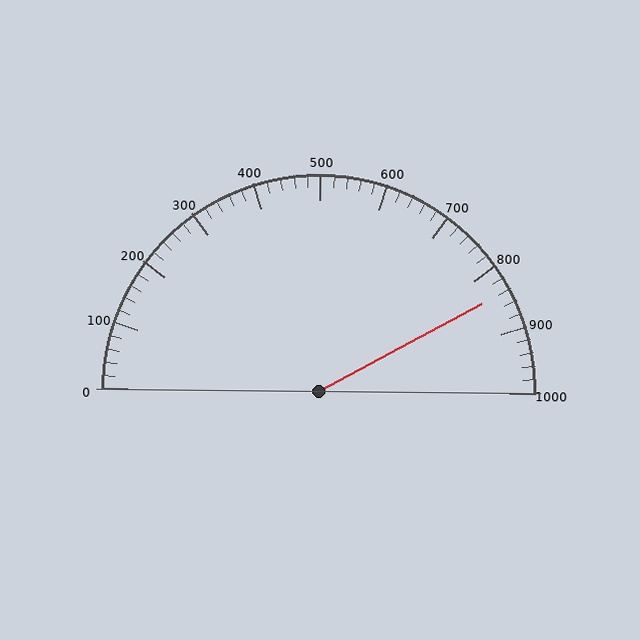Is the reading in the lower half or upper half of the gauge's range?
The reading is in the upper half of the range (0 to 1000).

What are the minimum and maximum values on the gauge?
The gauge ranges from 0 to 1000.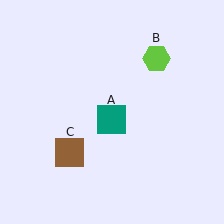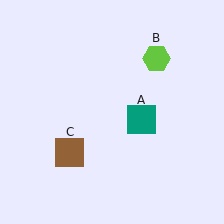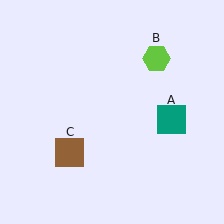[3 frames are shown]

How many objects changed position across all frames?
1 object changed position: teal square (object A).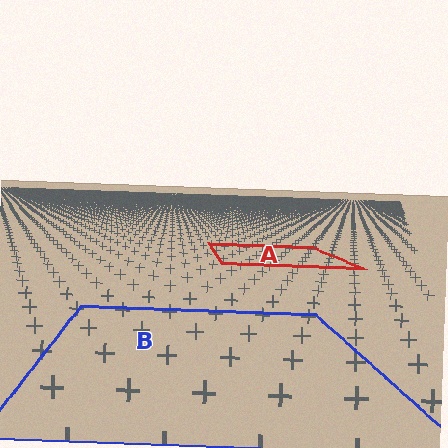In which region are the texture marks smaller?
The texture marks are smaller in region A, because it is farther away.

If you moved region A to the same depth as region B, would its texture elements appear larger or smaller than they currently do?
They would appear larger. At a closer depth, the same texture elements are projected at a bigger on-screen size.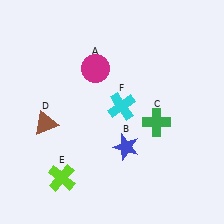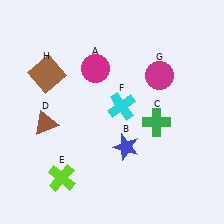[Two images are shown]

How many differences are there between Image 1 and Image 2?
There are 2 differences between the two images.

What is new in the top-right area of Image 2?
A magenta circle (G) was added in the top-right area of Image 2.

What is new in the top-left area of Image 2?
A brown square (H) was added in the top-left area of Image 2.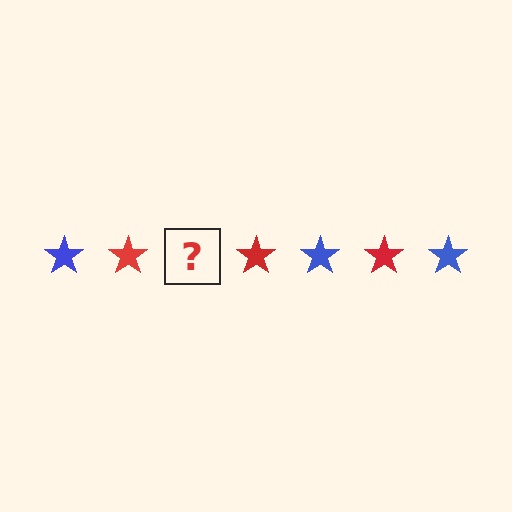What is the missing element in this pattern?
The missing element is a blue star.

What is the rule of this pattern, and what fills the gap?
The rule is that the pattern cycles through blue, red stars. The gap should be filled with a blue star.